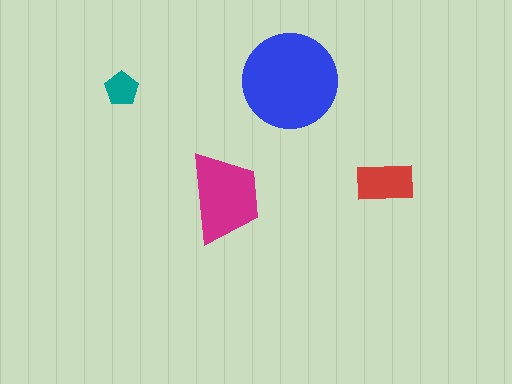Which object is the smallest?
The teal pentagon.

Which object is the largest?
The blue circle.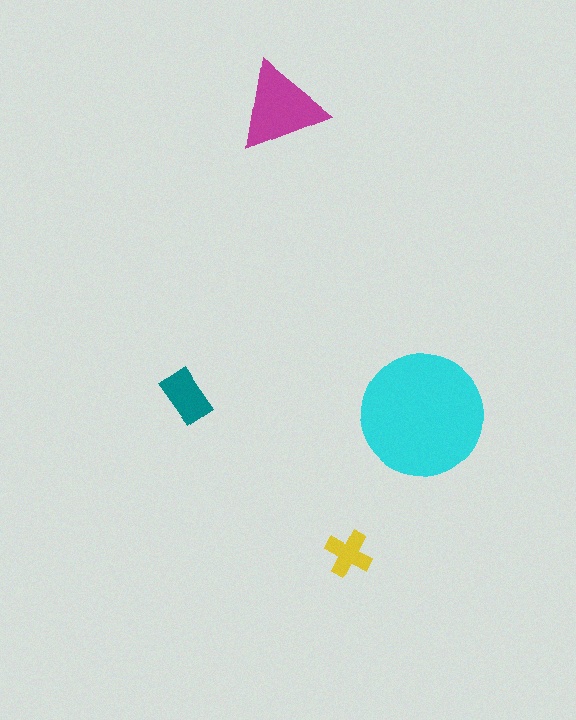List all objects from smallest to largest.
The yellow cross, the teal rectangle, the magenta triangle, the cyan circle.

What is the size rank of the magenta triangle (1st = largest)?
2nd.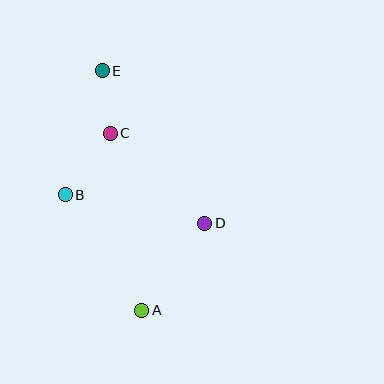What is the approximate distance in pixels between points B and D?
The distance between B and D is approximately 142 pixels.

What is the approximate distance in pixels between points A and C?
The distance between A and C is approximately 180 pixels.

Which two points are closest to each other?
Points C and E are closest to each other.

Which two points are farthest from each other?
Points A and E are farthest from each other.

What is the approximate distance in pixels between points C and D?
The distance between C and D is approximately 131 pixels.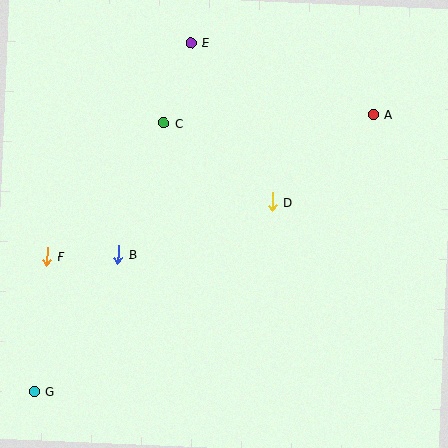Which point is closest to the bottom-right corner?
Point D is closest to the bottom-right corner.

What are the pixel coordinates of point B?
Point B is at (118, 254).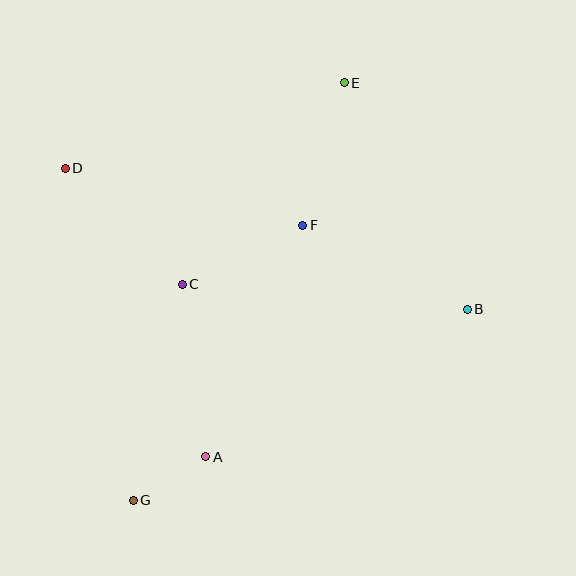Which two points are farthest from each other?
Points E and G are farthest from each other.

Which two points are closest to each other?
Points A and G are closest to each other.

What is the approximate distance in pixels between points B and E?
The distance between B and E is approximately 258 pixels.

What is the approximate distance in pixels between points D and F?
The distance between D and F is approximately 244 pixels.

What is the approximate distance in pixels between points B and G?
The distance between B and G is approximately 385 pixels.